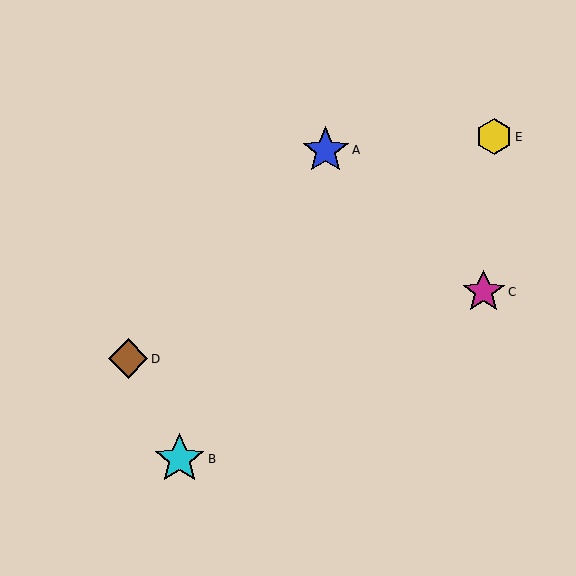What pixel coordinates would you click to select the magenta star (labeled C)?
Click at (484, 292) to select the magenta star C.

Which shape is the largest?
The cyan star (labeled B) is the largest.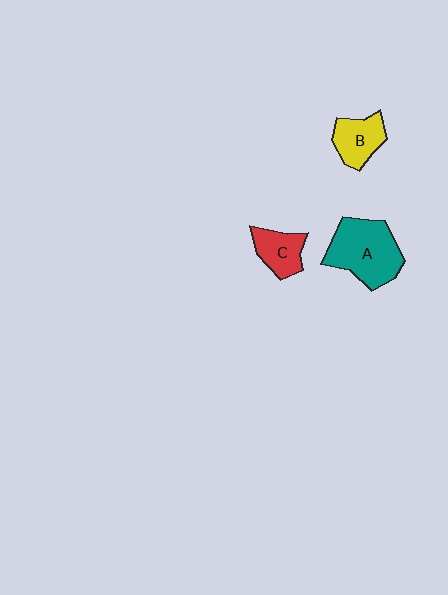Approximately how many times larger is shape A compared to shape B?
Approximately 1.9 times.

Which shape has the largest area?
Shape A (teal).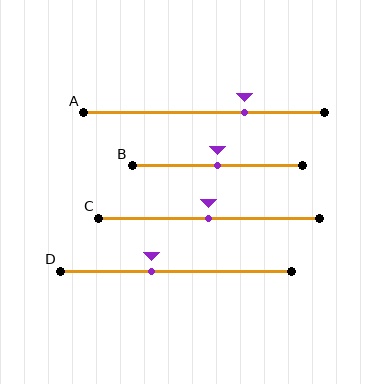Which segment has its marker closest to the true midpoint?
Segment B has its marker closest to the true midpoint.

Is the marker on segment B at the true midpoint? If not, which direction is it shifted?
Yes, the marker on segment B is at the true midpoint.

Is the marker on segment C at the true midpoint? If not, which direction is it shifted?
Yes, the marker on segment C is at the true midpoint.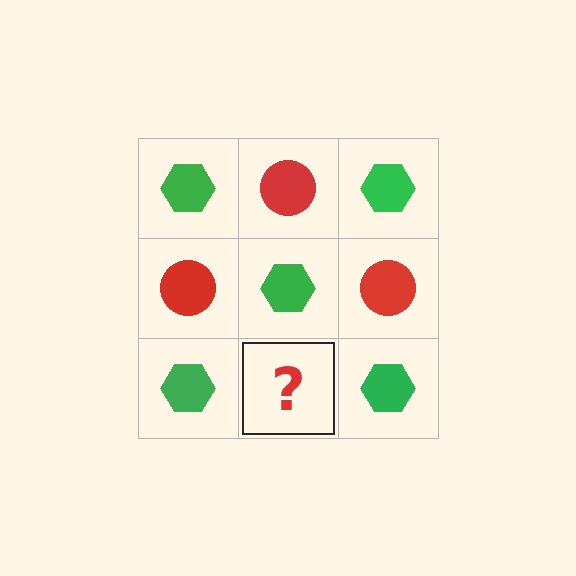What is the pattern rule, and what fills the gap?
The rule is that it alternates green hexagon and red circle in a checkerboard pattern. The gap should be filled with a red circle.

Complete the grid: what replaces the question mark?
The question mark should be replaced with a red circle.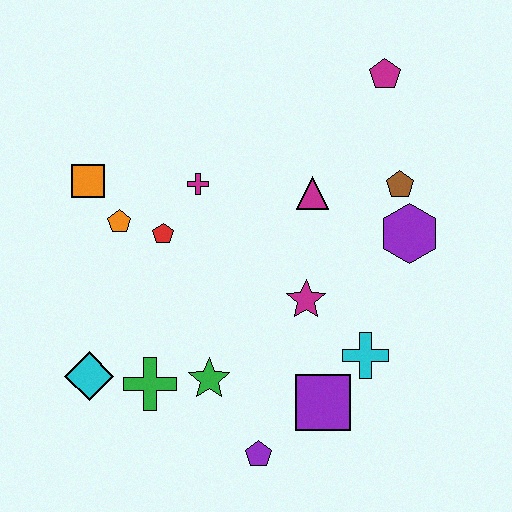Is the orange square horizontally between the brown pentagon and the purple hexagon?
No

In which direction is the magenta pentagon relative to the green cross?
The magenta pentagon is above the green cross.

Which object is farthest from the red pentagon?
The magenta pentagon is farthest from the red pentagon.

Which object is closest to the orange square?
The orange pentagon is closest to the orange square.